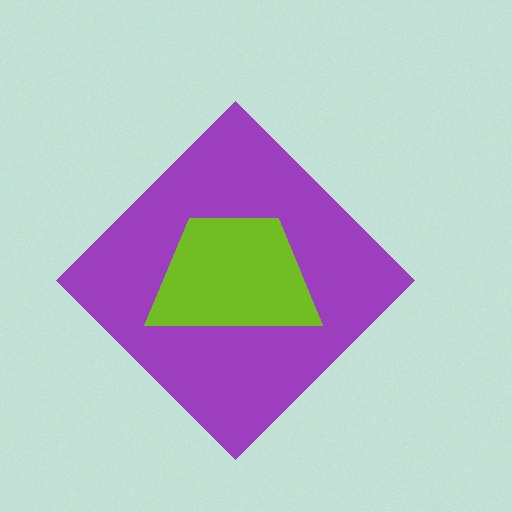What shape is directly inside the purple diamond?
The lime trapezoid.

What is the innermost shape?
The lime trapezoid.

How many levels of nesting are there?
2.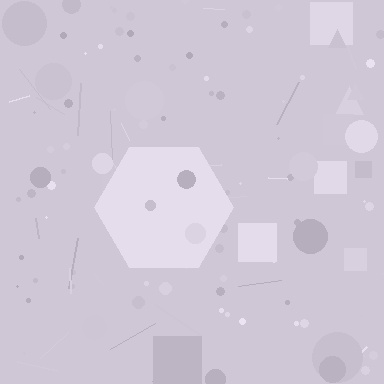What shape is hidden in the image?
A hexagon is hidden in the image.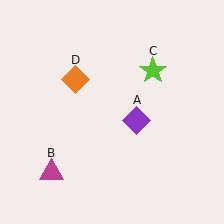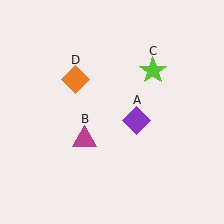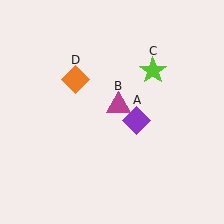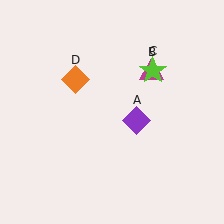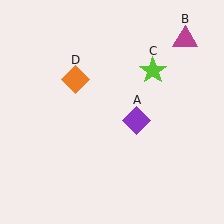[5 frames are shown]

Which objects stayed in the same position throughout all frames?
Purple diamond (object A) and lime star (object C) and orange diamond (object D) remained stationary.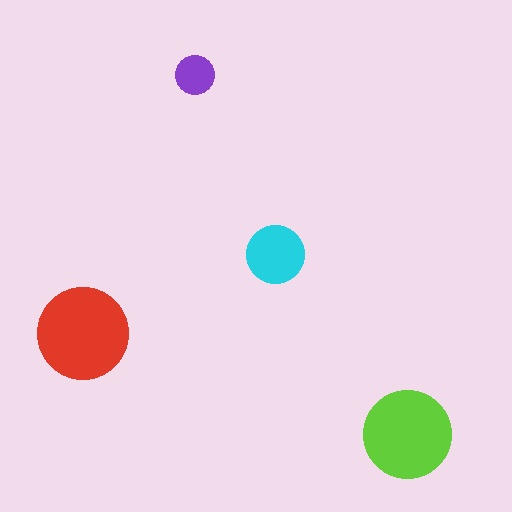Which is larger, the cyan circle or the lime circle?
The lime one.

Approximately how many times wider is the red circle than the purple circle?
About 2.5 times wider.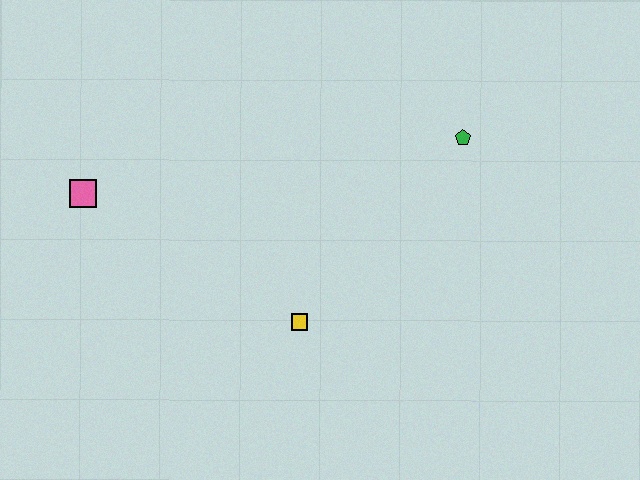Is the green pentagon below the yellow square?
No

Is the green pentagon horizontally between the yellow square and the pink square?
No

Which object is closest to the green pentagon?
The yellow square is closest to the green pentagon.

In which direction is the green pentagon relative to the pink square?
The green pentagon is to the right of the pink square.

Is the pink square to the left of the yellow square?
Yes